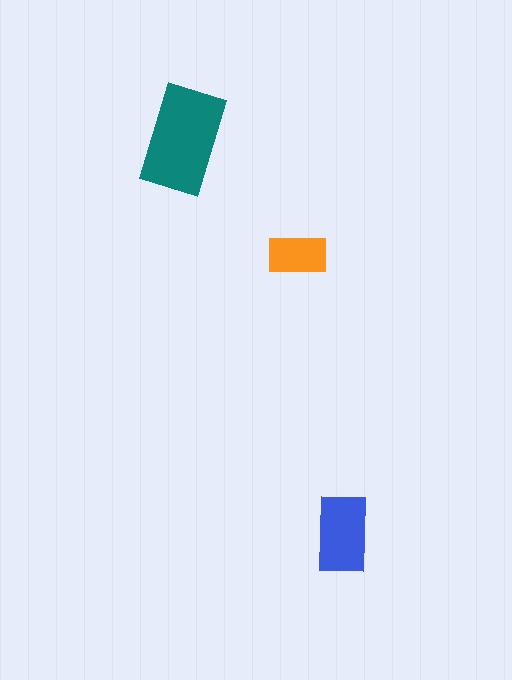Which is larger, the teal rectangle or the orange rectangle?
The teal one.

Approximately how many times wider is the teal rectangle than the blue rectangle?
About 1.5 times wider.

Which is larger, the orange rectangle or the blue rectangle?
The blue one.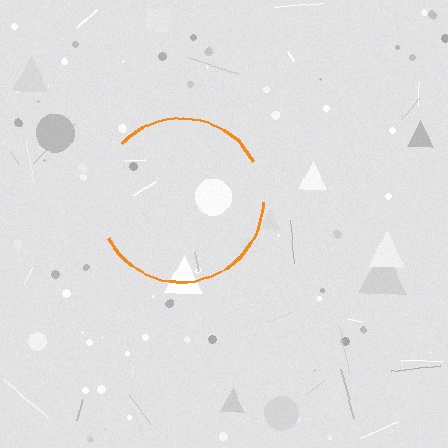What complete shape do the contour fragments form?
The contour fragments form a circle.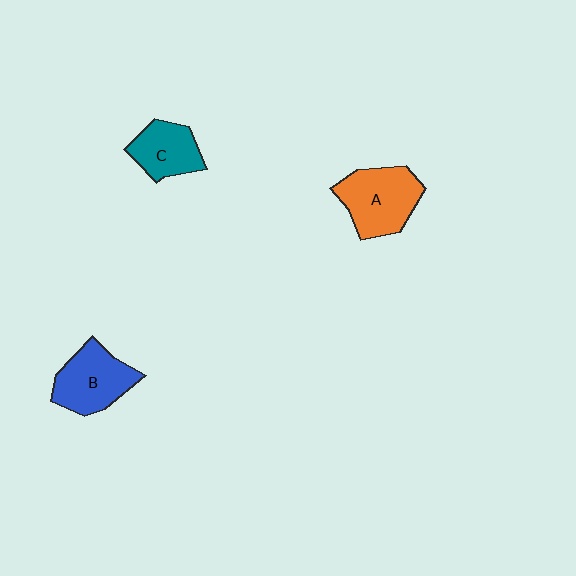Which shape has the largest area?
Shape A (orange).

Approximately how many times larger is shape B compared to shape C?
Approximately 1.3 times.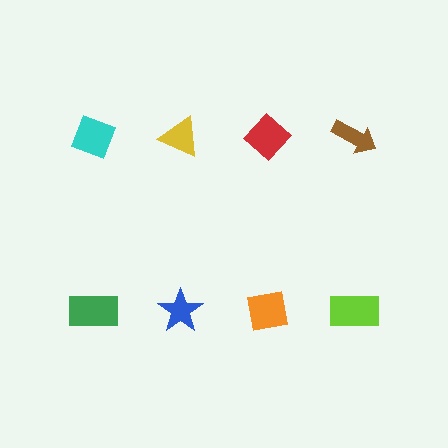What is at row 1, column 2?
A yellow triangle.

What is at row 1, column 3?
A red diamond.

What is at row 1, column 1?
A cyan diamond.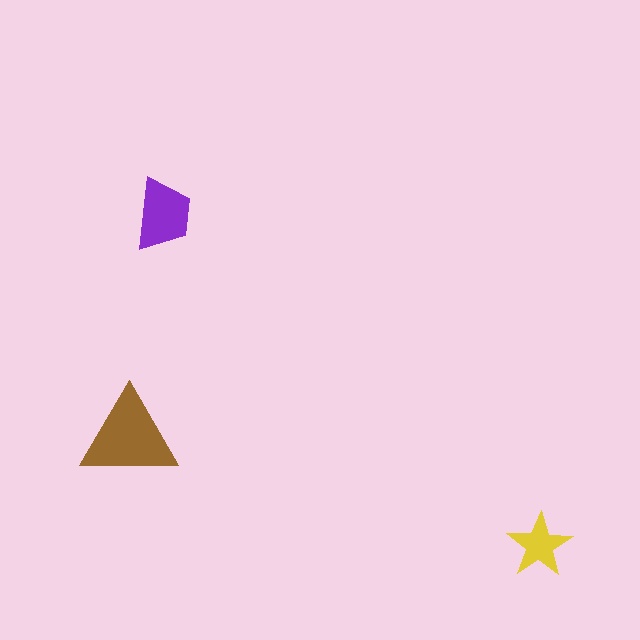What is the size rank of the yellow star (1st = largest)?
3rd.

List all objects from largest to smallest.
The brown triangle, the purple trapezoid, the yellow star.